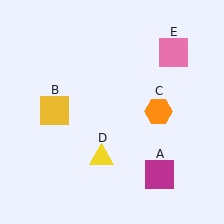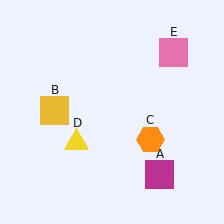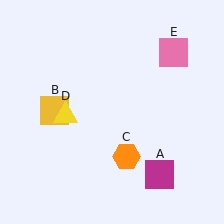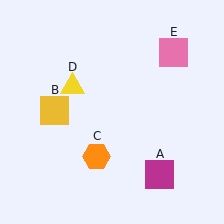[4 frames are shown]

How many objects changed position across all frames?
2 objects changed position: orange hexagon (object C), yellow triangle (object D).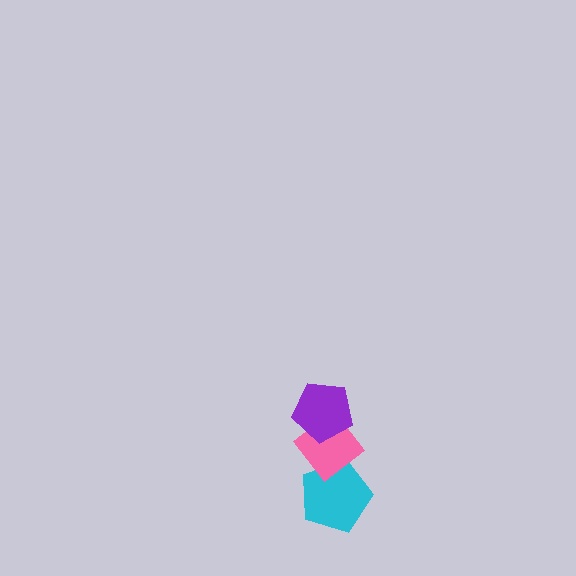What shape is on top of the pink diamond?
The purple pentagon is on top of the pink diamond.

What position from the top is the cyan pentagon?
The cyan pentagon is 3rd from the top.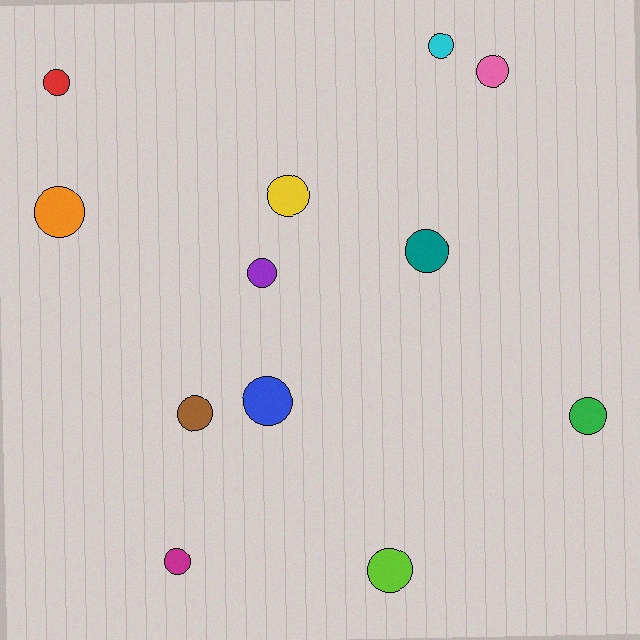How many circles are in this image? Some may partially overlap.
There are 12 circles.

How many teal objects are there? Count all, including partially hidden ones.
There is 1 teal object.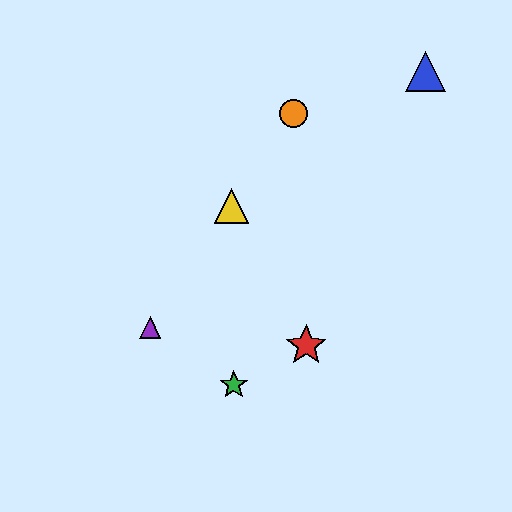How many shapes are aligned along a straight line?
3 shapes (the yellow triangle, the purple triangle, the orange circle) are aligned along a straight line.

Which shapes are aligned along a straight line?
The yellow triangle, the purple triangle, the orange circle are aligned along a straight line.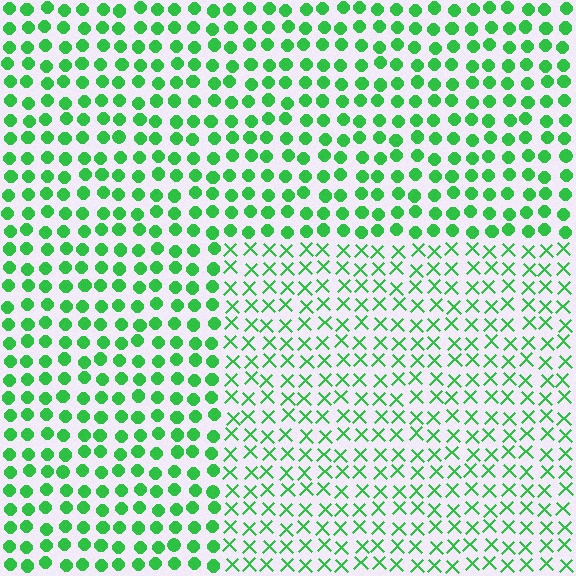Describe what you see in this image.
The image is filled with small green elements arranged in a uniform grid. A rectangle-shaped region contains X marks, while the surrounding area contains circles. The boundary is defined purely by the change in element shape.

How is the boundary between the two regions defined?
The boundary is defined by a change in element shape: X marks inside vs. circles outside. All elements share the same color and spacing.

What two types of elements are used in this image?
The image uses X marks inside the rectangle region and circles outside it.